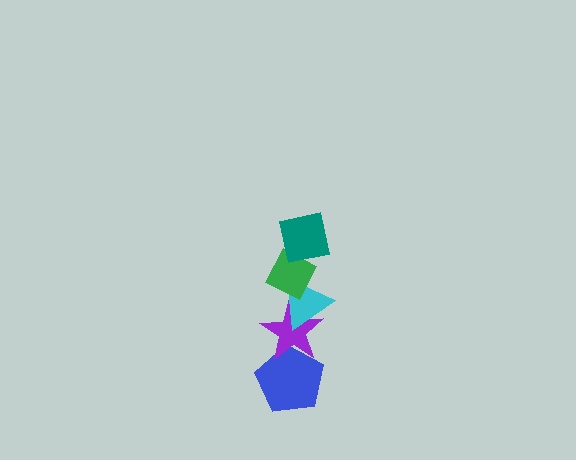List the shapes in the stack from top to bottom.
From top to bottom: the teal square, the green diamond, the cyan triangle, the purple star, the blue pentagon.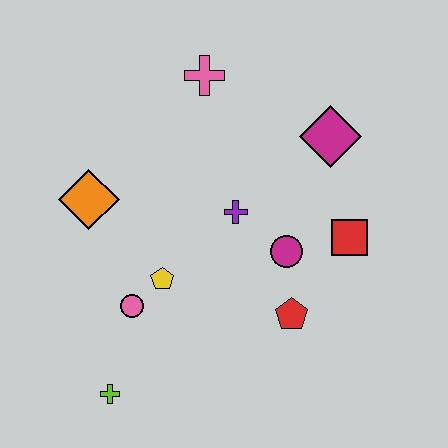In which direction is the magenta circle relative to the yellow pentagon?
The magenta circle is to the right of the yellow pentagon.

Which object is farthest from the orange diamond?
The red square is farthest from the orange diamond.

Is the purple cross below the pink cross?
Yes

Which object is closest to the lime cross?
The pink circle is closest to the lime cross.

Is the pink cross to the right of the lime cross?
Yes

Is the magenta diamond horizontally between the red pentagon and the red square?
Yes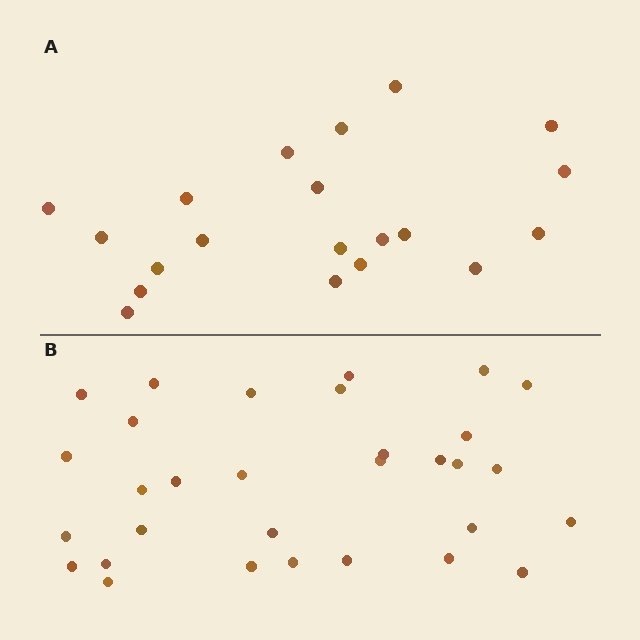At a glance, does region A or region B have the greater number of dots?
Region B (the bottom region) has more dots.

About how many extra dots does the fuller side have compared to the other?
Region B has roughly 12 or so more dots than region A.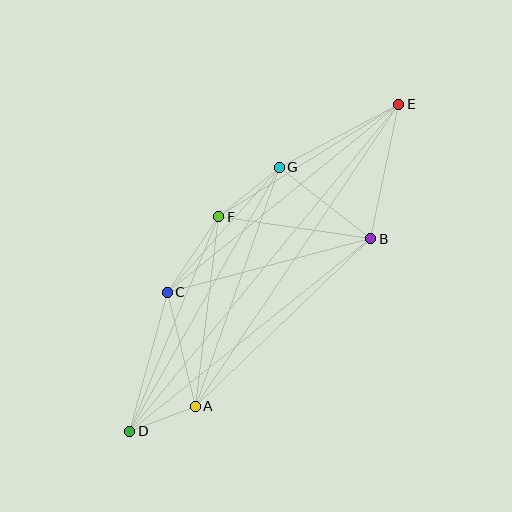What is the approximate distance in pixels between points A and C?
The distance between A and C is approximately 118 pixels.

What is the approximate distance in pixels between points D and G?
The distance between D and G is approximately 304 pixels.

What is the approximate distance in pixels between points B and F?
The distance between B and F is approximately 153 pixels.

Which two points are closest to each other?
Points A and D are closest to each other.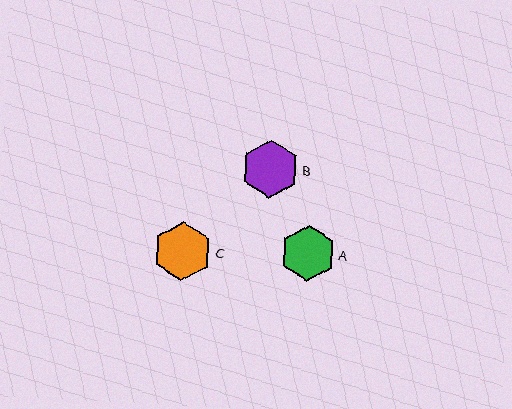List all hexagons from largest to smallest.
From largest to smallest: C, B, A.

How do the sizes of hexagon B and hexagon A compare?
Hexagon B and hexagon A are approximately the same size.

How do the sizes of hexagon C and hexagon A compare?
Hexagon C and hexagon A are approximately the same size.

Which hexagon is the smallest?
Hexagon A is the smallest with a size of approximately 56 pixels.